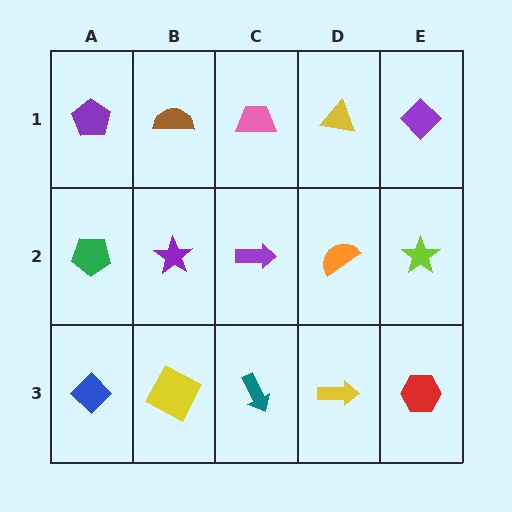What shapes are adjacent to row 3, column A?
A green pentagon (row 2, column A), a yellow square (row 3, column B).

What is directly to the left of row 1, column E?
A yellow triangle.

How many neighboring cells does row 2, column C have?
4.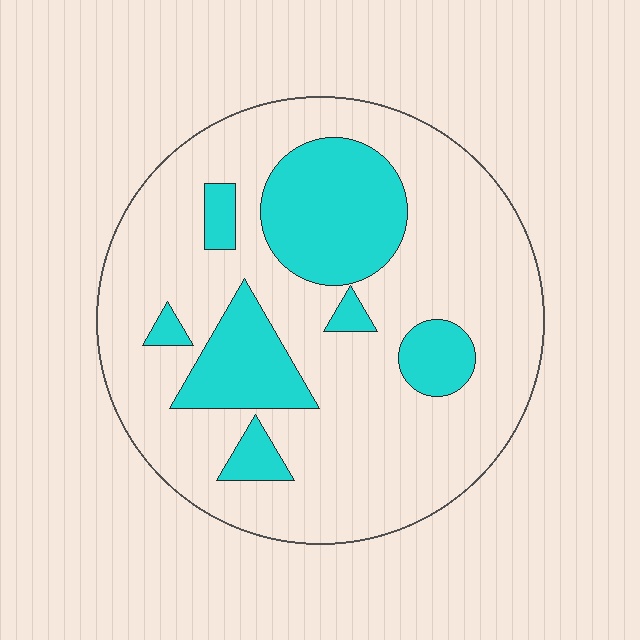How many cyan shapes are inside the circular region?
7.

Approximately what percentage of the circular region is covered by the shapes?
Approximately 25%.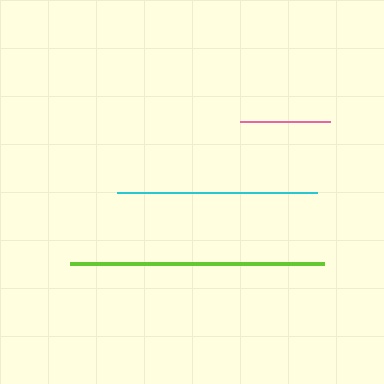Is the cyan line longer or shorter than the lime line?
The lime line is longer than the cyan line.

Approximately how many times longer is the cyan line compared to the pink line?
The cyan line is approximately 2.2 times the length of the pink line.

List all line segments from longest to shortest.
From longest to shortest: lime, cyan, pink.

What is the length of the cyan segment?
The cyan segment is approximately 200 pixels long.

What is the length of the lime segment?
The lime segment is approximately 255 pixels long.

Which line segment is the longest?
The lime line is the longest at approximately 255 pixels.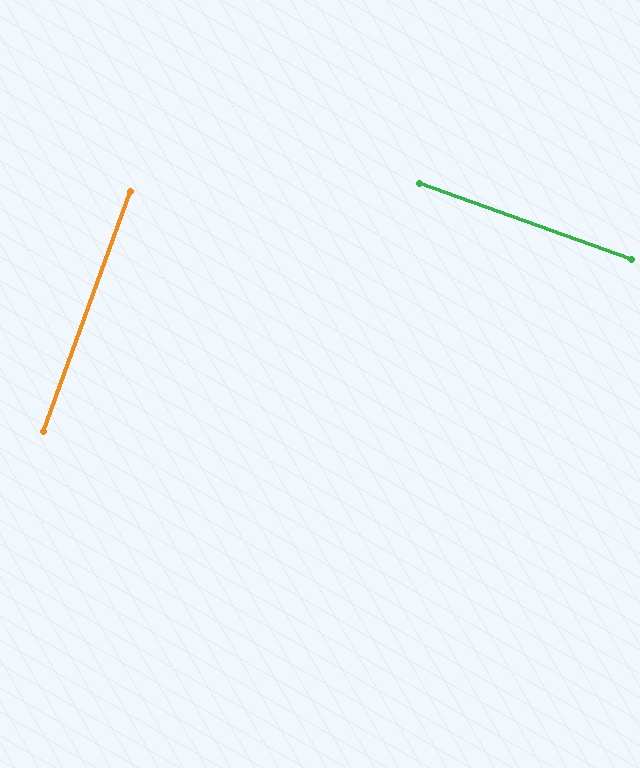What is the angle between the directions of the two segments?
Approximately 89 degrees.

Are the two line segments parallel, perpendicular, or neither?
Perpendicular — they meet at approximately 89°.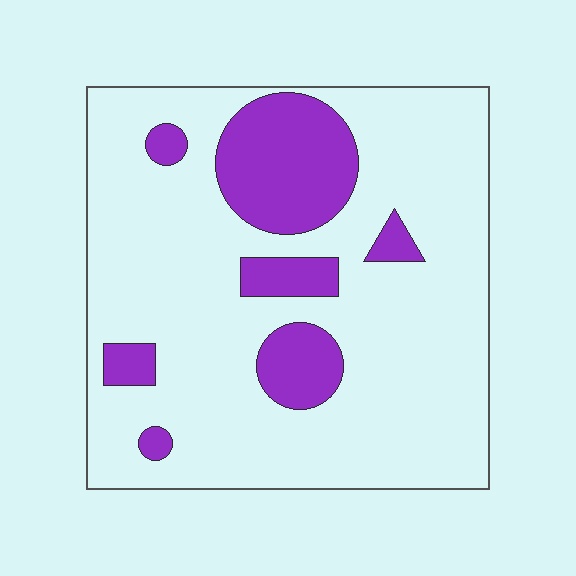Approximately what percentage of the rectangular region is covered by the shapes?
Approximately 20%.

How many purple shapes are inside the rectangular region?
7.